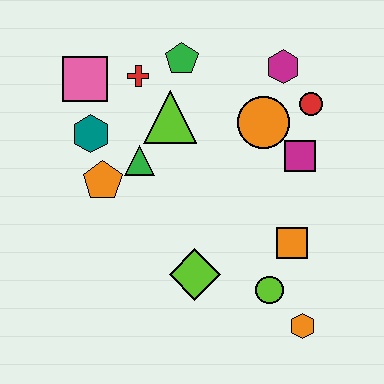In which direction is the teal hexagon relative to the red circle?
The teal hexagon is to the left of the red circle.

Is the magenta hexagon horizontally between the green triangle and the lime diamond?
No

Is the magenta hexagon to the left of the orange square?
Yes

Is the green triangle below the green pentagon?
Yes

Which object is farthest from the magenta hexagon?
The orange hexagon is farthest from the magenta hexagon.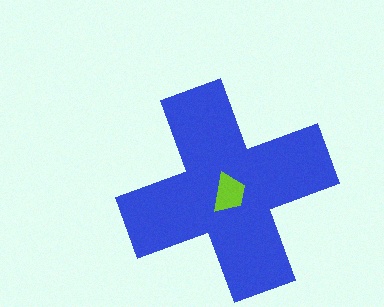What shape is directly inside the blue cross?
The lime trapezoid.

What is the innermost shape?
The lime trapezoid.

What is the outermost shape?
The blue cross.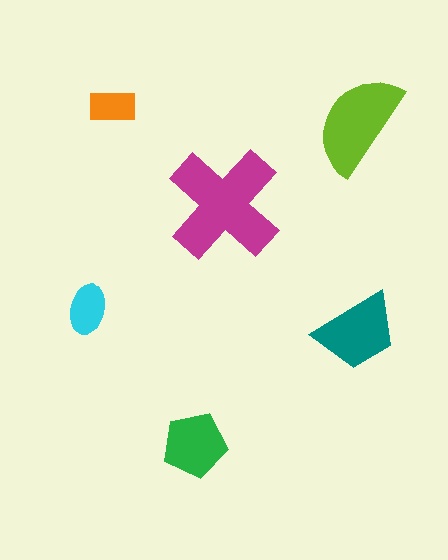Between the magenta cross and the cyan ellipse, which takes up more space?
The magenta cross.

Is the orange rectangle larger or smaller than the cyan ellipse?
Smaller.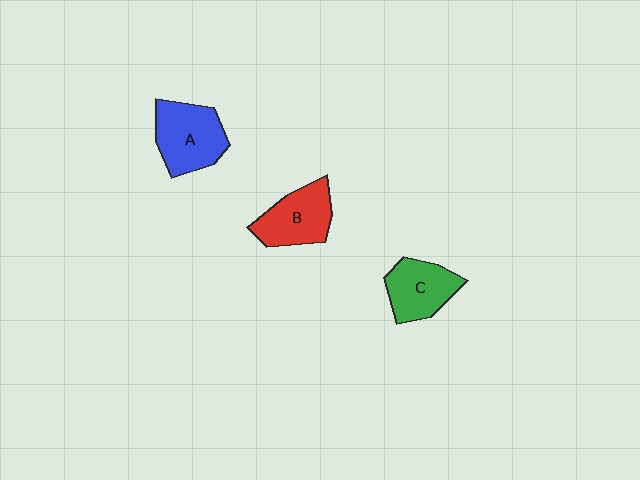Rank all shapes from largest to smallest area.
From largest to smallest: A (blue), B (red), C (green).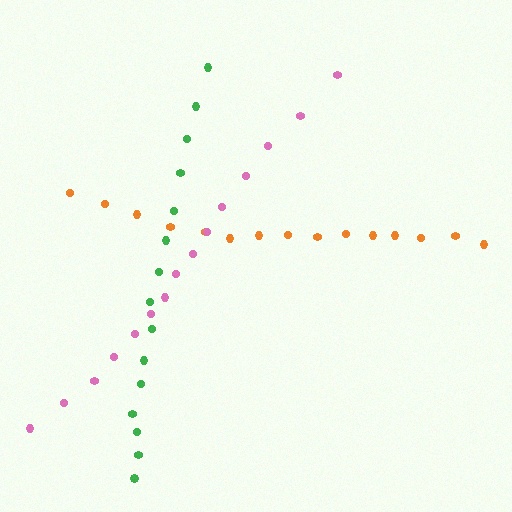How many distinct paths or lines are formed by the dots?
There are 3 distinct paths.